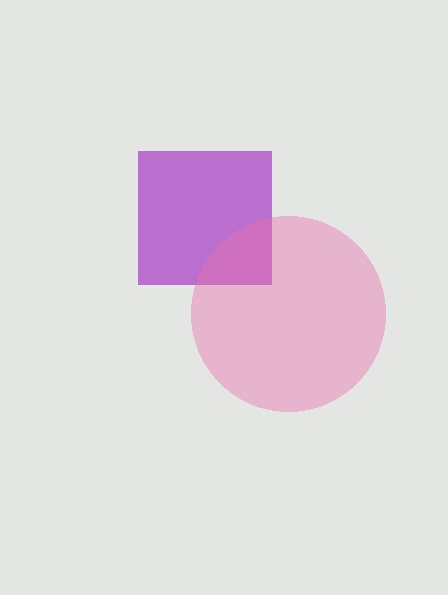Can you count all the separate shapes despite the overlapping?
Yes, there are 2 separate shapes.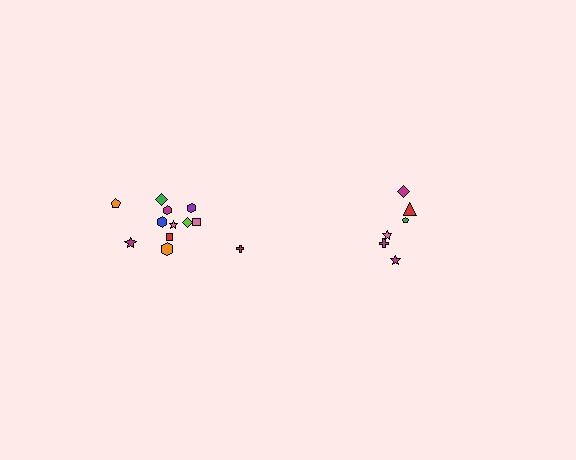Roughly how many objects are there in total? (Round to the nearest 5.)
Roughly 20 objects in total.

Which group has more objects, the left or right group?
The left group.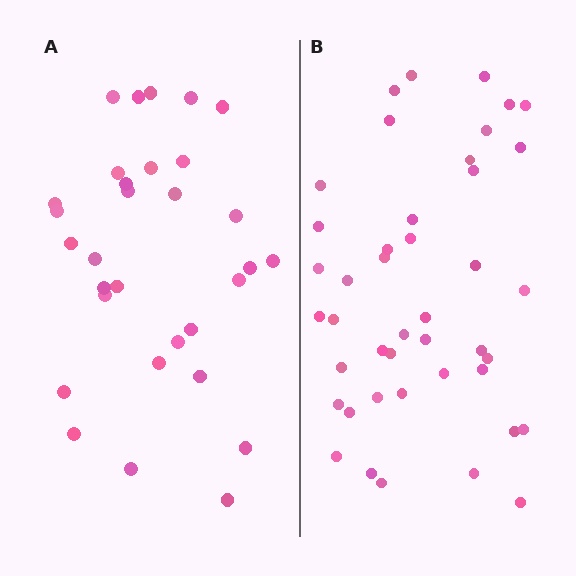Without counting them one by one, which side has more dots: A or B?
Region B (the right region) has more dots.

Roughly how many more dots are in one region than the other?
Region B has roughly 12 or so more dots than region A.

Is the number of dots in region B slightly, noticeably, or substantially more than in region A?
Region B has noticeably more, but not dramatically so. The ratio is roughly 1.4 to 1.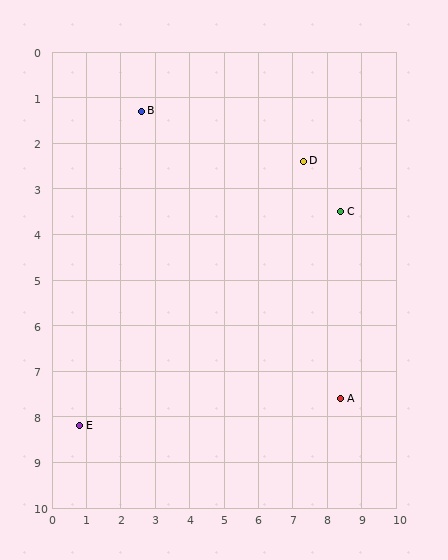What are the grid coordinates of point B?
Point B is at approximately (2.6, 1.3).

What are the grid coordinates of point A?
Point A is at approximately (8.4, 7.6).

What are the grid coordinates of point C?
Point C is at approximately (8.4, 3.5).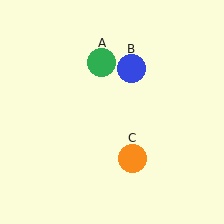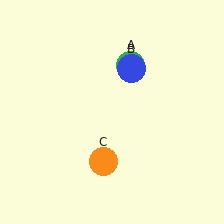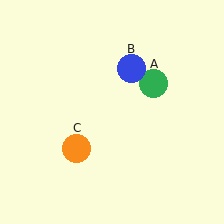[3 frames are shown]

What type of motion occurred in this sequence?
The green circle (object A), orange circle (object C) rotated clockwise around the center of the scene.